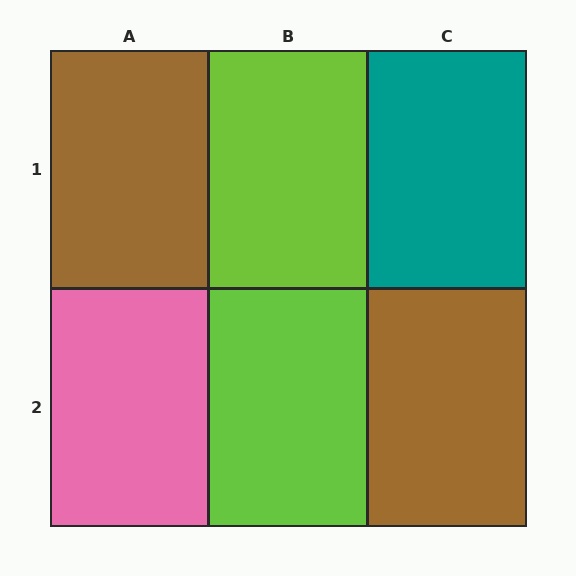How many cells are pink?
1 cell is pink.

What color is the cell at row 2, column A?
Pink.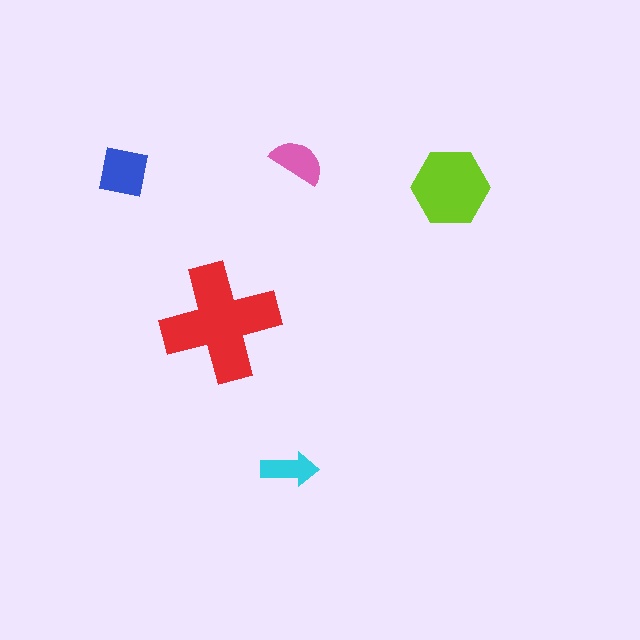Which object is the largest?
The red cross.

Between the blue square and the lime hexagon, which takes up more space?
The lime hexagon.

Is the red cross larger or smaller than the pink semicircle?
Larger.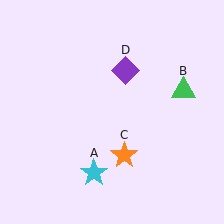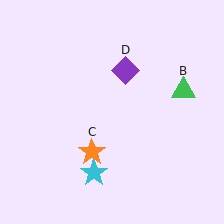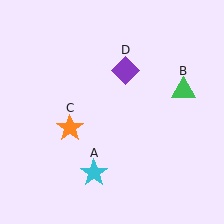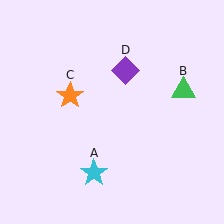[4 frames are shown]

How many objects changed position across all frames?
1 object changed position: orange star (object C).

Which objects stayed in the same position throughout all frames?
Cyan star (object A) and green triangle (object B) and purple diamond (object D) remained stationary.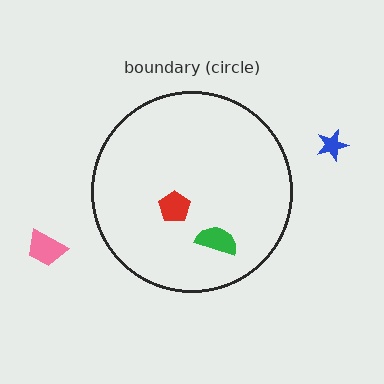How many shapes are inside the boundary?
2 inside, 2 outside.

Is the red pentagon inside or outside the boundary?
Inside.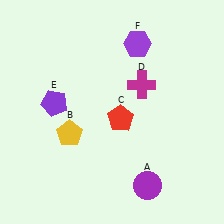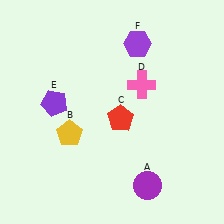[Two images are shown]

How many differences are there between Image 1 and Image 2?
There is 1 difference between the two images.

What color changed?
The cross (D) changed from magenta in Image 1 to pink in Image 2.